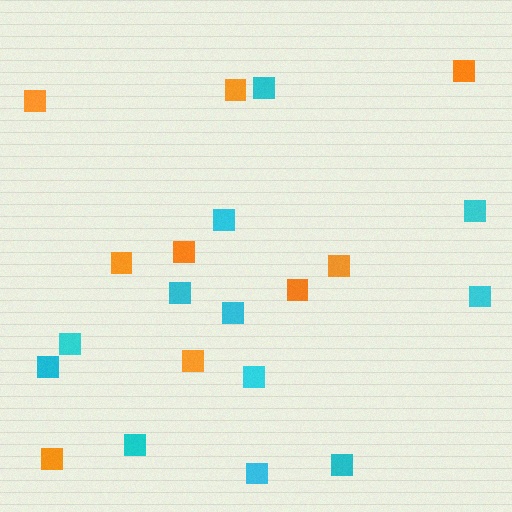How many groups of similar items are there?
There are 2 groups: one group of cyan squares (12) and one group of orange squares (9).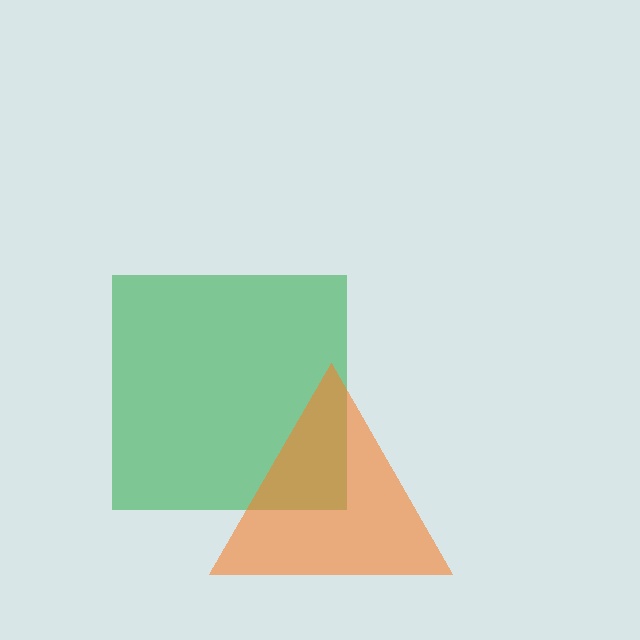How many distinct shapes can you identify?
There are 2 distinct shapes: a green square, an orange triangle.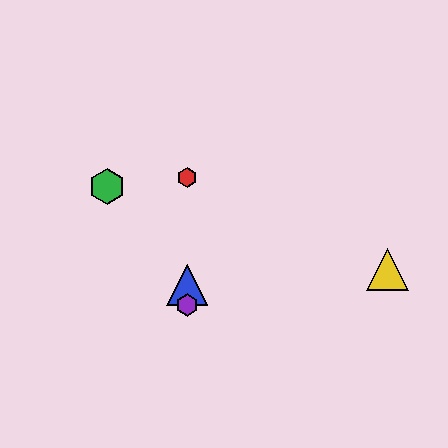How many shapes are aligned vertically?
3 shapes (the red hexagon, the blue triangle, the purple hexagon) are aligned vertically.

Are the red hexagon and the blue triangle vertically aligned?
Yes, both are at x≈187.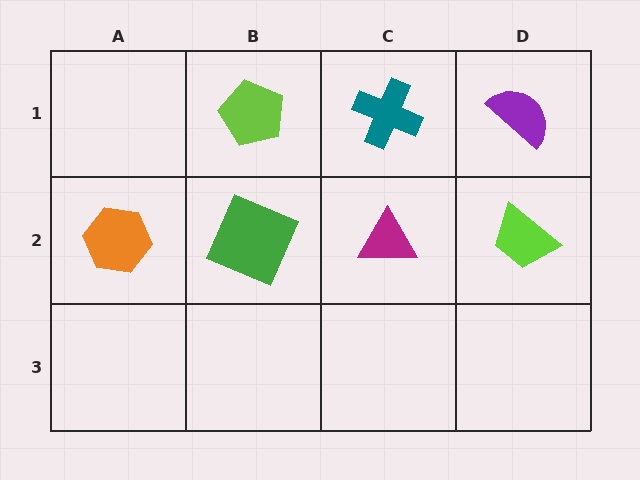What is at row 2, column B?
A green square.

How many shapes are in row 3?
0 shapes.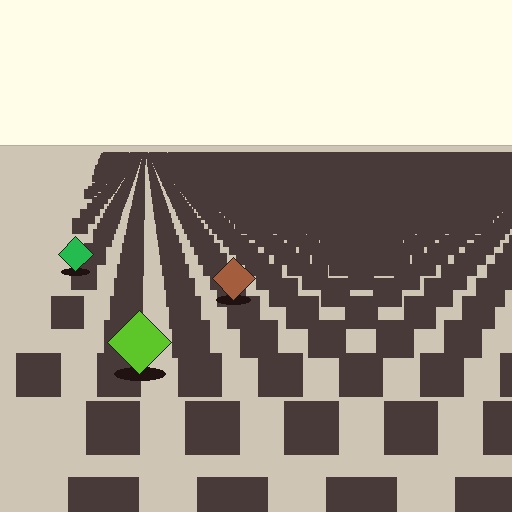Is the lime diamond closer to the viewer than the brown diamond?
Yes. The lime diamond is closer — you can tell from the texture gradient: the ground texture is coarser near it.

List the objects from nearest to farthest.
From nearest to farthest: the lime diamond, the brown diamond, the green diamond.